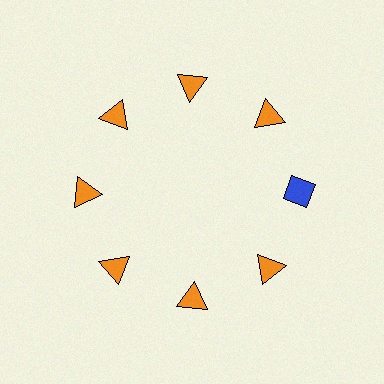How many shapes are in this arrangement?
There are 8 shapes arranged in a ring pattern.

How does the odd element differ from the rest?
It differs in both color (blue instead of orange) and shape (diamond instead of triangle).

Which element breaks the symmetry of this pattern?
The blue diamond at roughly the 3 o'clock position breaks the symmetry. All other shapes are orange triangles.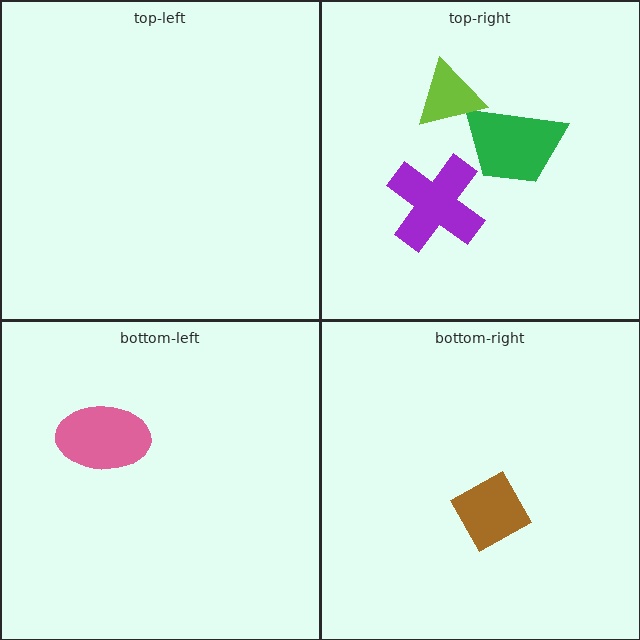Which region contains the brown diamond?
The bottom-right region.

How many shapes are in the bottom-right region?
1.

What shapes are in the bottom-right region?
The brown diamond.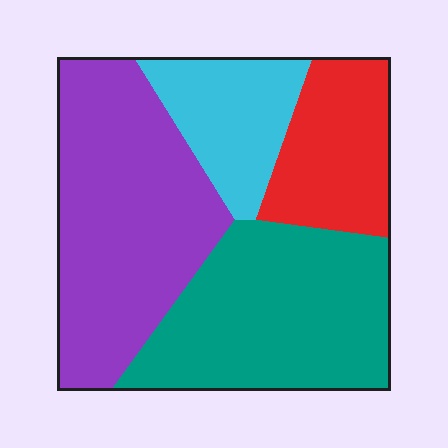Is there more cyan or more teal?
Teal.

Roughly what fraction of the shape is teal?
Teal covers 32% of the shape.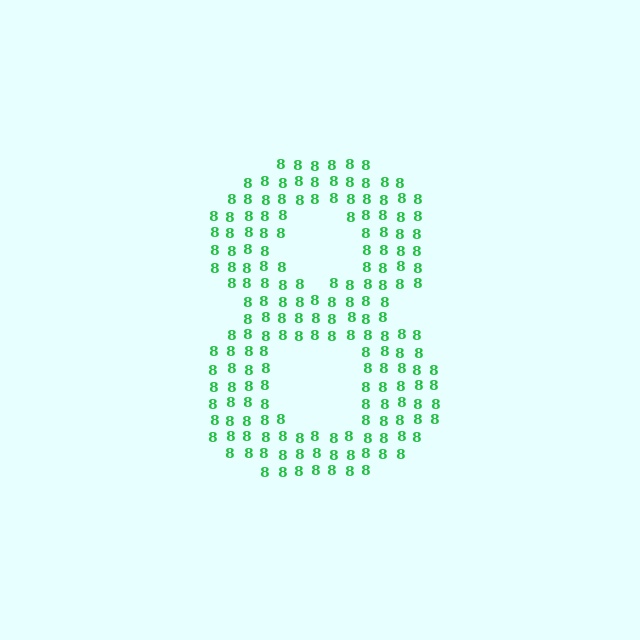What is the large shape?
The large shape is the digit 8.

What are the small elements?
The small elements are digit 8's.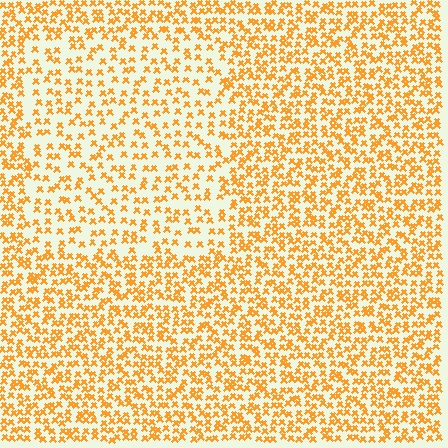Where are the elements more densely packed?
The elements are more densely packed outside the rectangle boundary.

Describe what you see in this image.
The image contains small orange elements arranged at two different densities. A rectangle-shaped region is visible where the elements are less densely packed than the surrounding area.